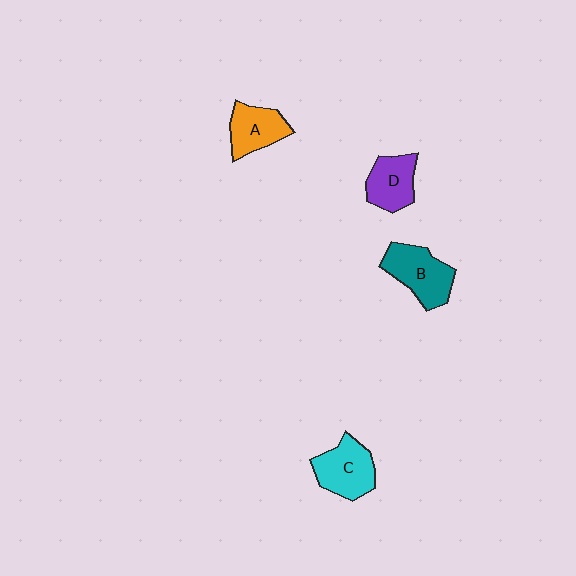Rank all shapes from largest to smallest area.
From largest to smallest: B (teal), C (cyan), D (purple), A (orange).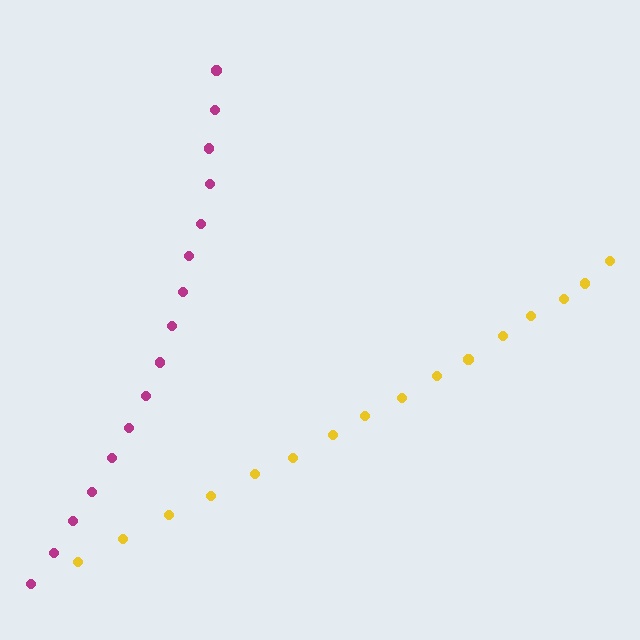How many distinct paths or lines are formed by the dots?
There are 2 distinct paths.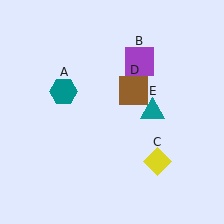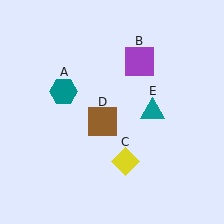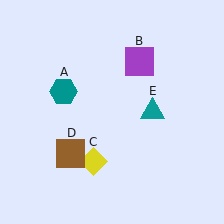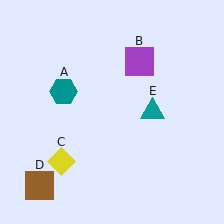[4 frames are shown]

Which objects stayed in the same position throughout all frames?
Teal hexagon (object A) and purple square (object B) and teal triangle (object E) remained stationary.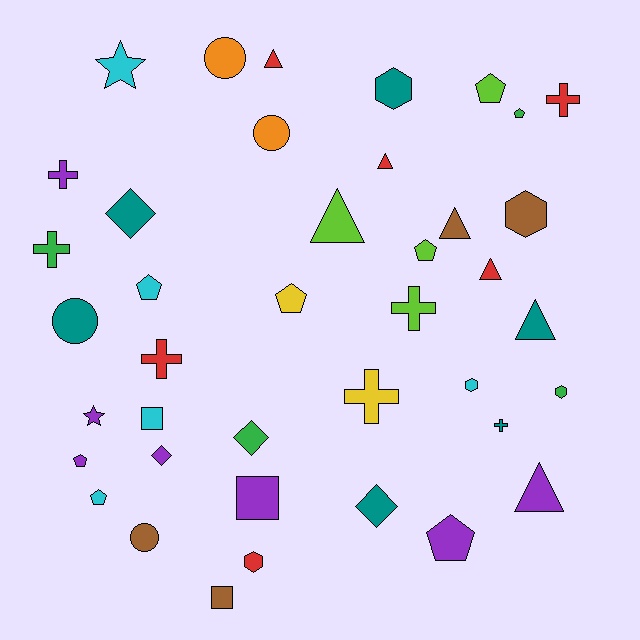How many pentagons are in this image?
There are 8 pentagons.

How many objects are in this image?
There are 40 objects.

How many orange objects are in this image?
There are 2 orange objects.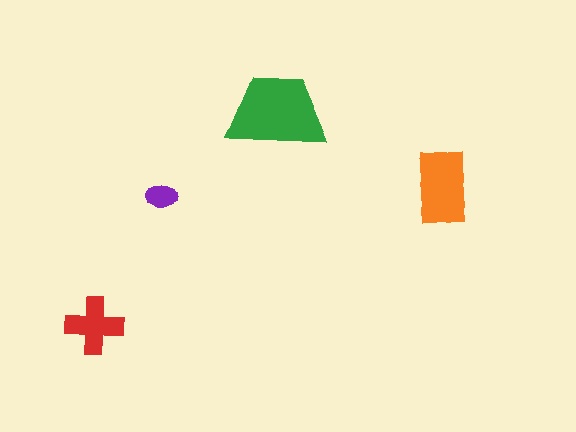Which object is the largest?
The green trapezoid.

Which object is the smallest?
The purple ellipse.